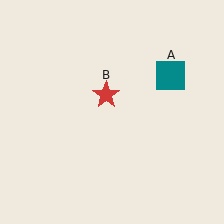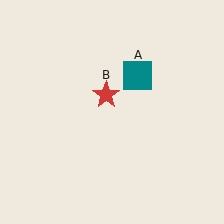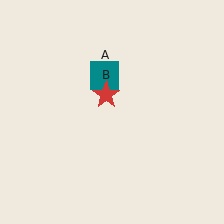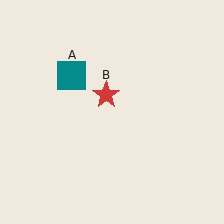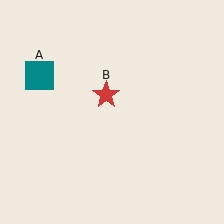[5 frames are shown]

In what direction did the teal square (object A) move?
The teal square (object A) moved left.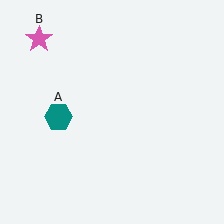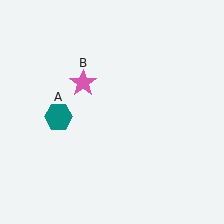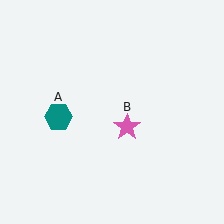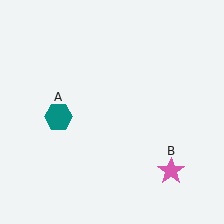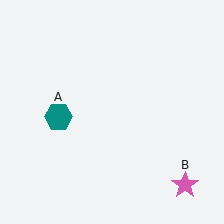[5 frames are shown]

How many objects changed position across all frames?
1 object changed position: pink star (object B).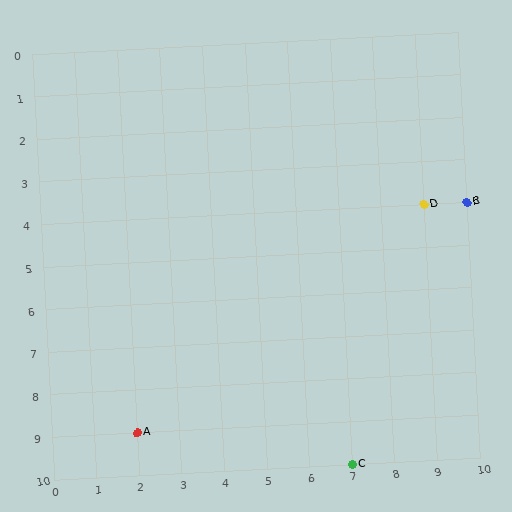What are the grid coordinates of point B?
Point B is at grid coordinates (10, 4).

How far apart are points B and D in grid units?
Points B and D are 1 column apart.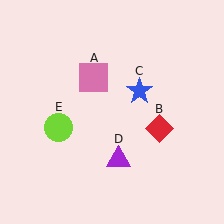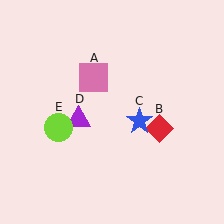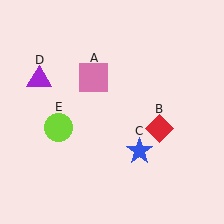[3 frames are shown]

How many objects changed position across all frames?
2 objects changed position: blue star (object C), purple triangle (object D).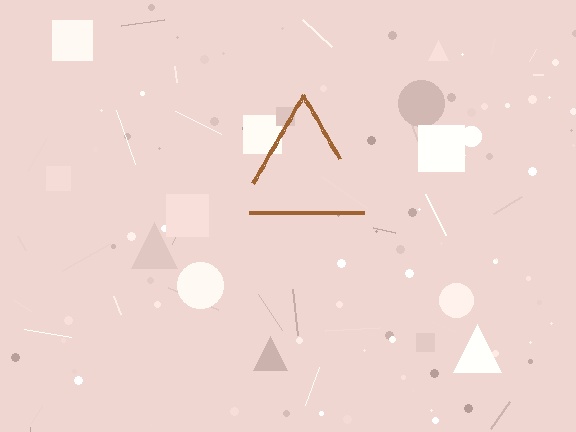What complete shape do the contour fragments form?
The contour fragments form a triangle.